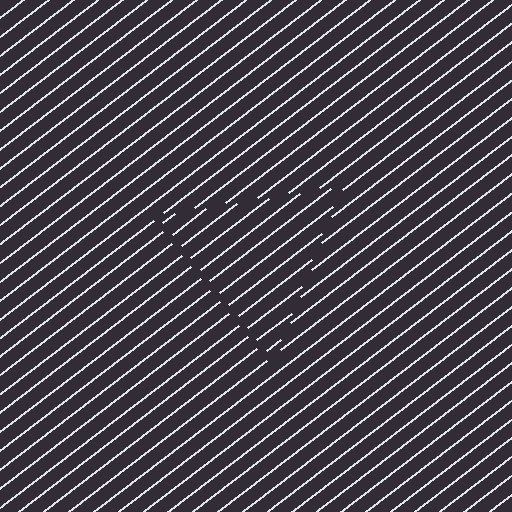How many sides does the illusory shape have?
3 sides — the line-ends trace a triangle.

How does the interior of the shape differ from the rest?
The interior of the shape contains the same grating, shifted by half a period — the contour is defined by the phase discontinuity where line-ends from the inner and outer gratings abut.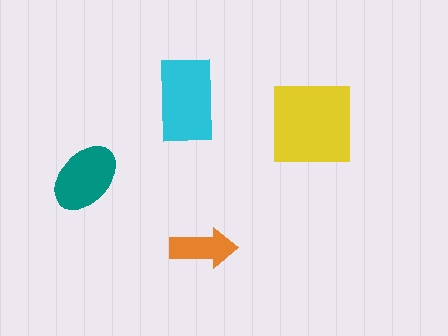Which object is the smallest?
The orange arrow.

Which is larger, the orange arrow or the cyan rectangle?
The cyan rectangle.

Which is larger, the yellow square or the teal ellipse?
The yellow square.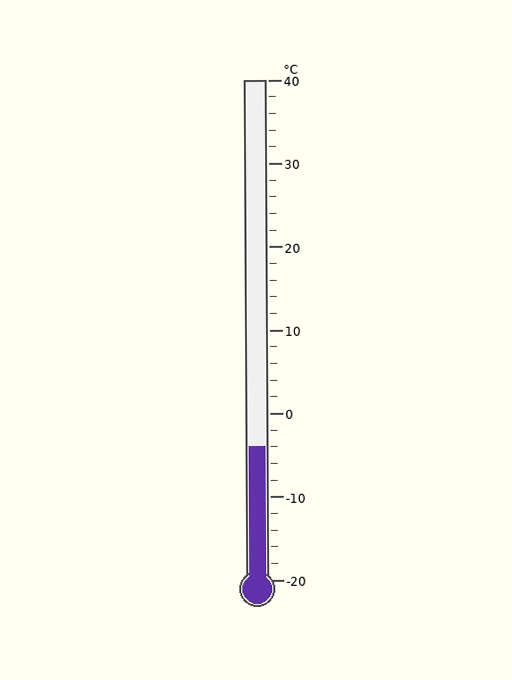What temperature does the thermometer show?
The thermometer shows approximately -4°C.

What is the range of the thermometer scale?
The thermometer scale ranges from -20°C to 40°C.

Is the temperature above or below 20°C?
The temperature is below 20°C.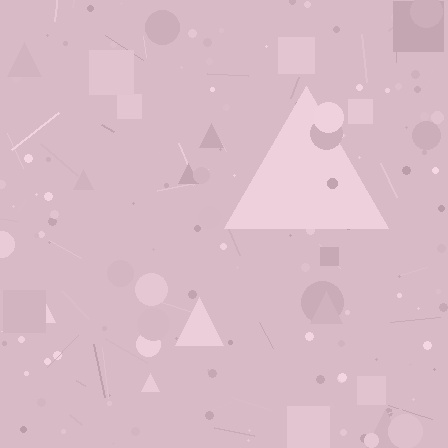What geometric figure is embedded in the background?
A triangle is embedded in the background.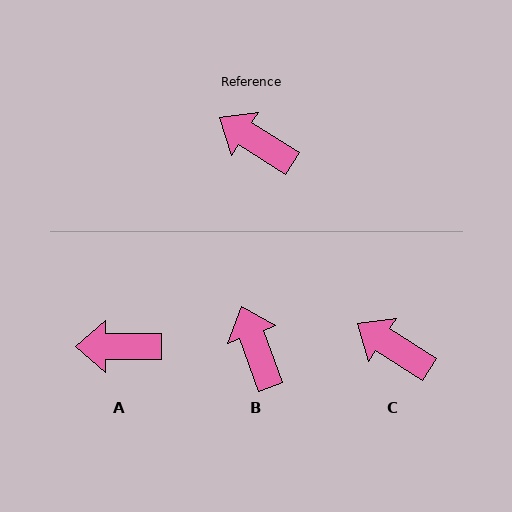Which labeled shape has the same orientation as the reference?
C.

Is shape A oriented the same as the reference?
No, it is off by about 32 degrees.